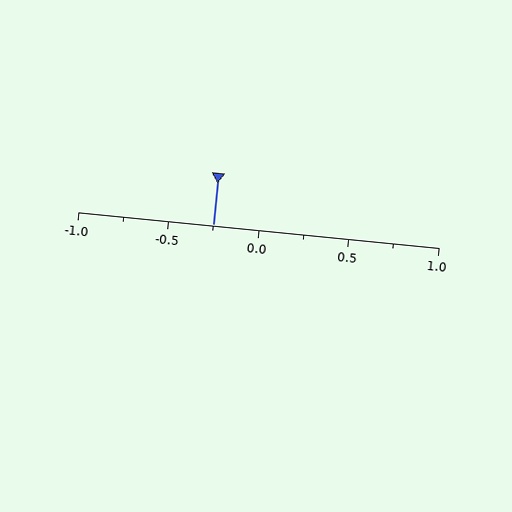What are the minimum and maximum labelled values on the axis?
The axis runs from -1.0 to 1.0.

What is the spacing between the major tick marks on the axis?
The major ticks are spaced 0.5 apart.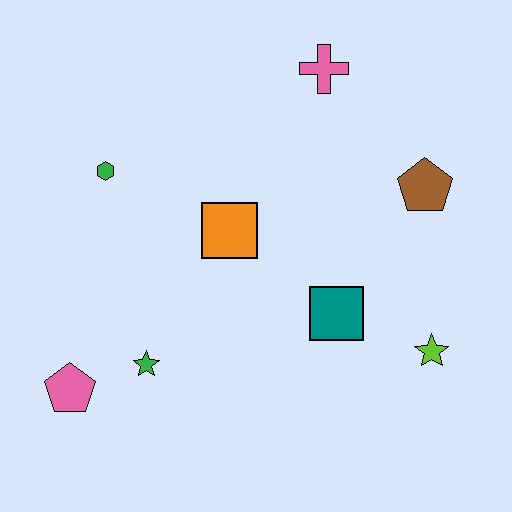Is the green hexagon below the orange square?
No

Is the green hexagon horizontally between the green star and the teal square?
No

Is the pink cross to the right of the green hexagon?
Yes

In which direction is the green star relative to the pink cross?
The green star is below the pink cross.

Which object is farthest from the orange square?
The lime star is farthest from the orange square.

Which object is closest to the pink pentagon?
The green star is closest to the pink pentagon.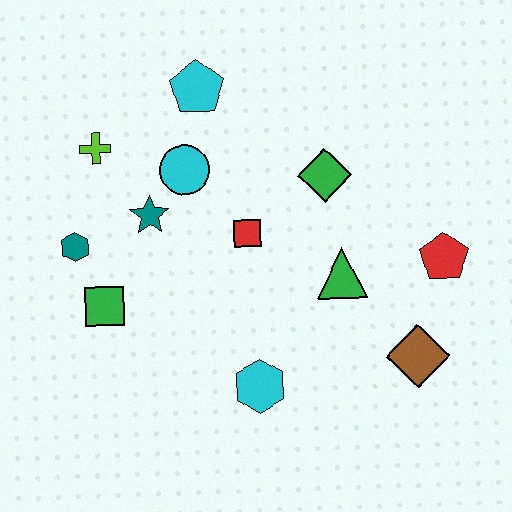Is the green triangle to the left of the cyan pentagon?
No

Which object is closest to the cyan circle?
The teal star is closest to the cyan circle.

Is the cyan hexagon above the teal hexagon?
No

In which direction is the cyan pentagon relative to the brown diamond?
The cyan pentagon is above the brown diamond.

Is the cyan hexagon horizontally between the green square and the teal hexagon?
No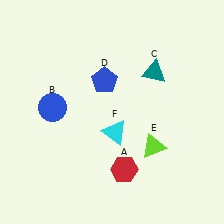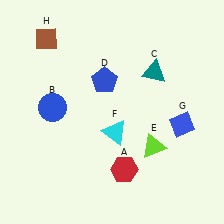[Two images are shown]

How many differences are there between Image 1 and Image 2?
There are 2 differences between the two images.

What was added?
A blue diamond (G), a brown diamond (H) were added in Image 2.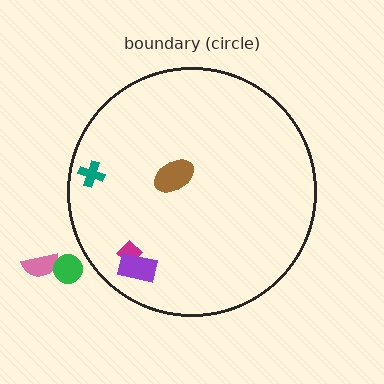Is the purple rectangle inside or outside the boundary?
Inside.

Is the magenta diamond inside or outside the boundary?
Inside.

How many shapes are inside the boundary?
4 inside, 2 outside.